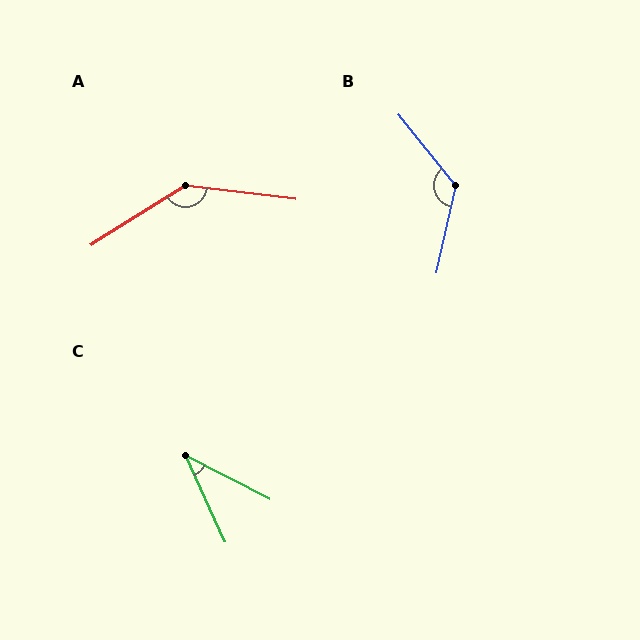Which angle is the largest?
A, at approximately 141 degrees.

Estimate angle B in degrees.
Approximately 129 degrees.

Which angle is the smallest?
C, at approximately 38 degrees.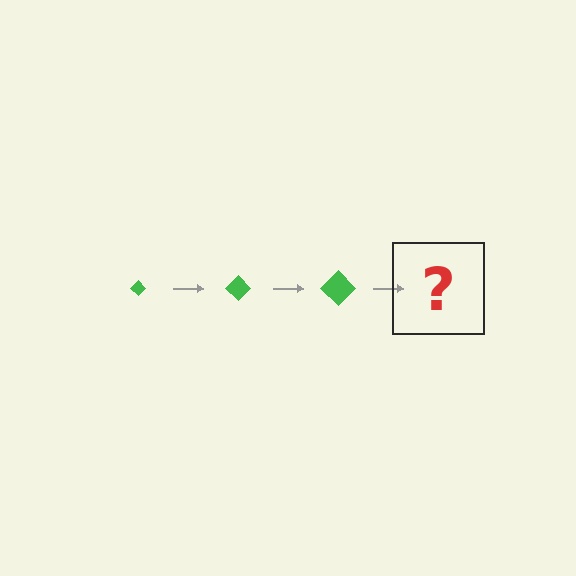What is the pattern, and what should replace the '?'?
The pattern is that the diamond gets progressively larger each step. The '?' should be a green diamond, larger than the previous one.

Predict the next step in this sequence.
The next step is a green diamond, larger than the previous one.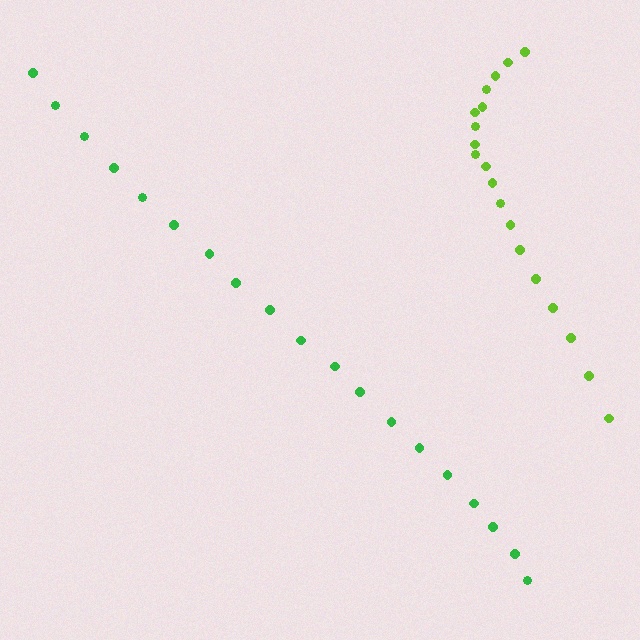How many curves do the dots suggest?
There are 2 distinct paths.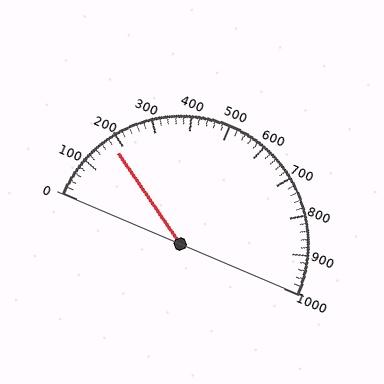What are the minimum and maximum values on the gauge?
The gauge ranges from 0 to 1000.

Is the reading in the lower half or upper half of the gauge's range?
The reading is in the lower half of the range (0 to 1000).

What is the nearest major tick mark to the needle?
The nearest major tick mark is 200.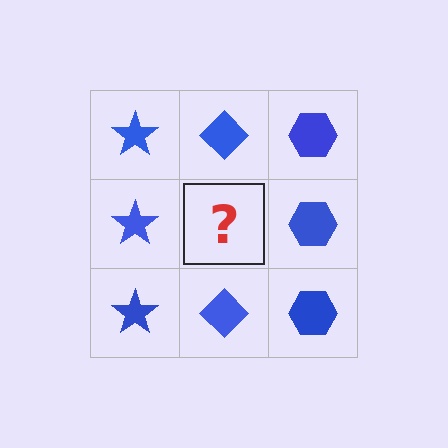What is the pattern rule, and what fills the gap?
The rule is that each column has a consistent shape. The gap should be filled with a blue diamond.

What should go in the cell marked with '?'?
The missing cell should contain a blue diamond.